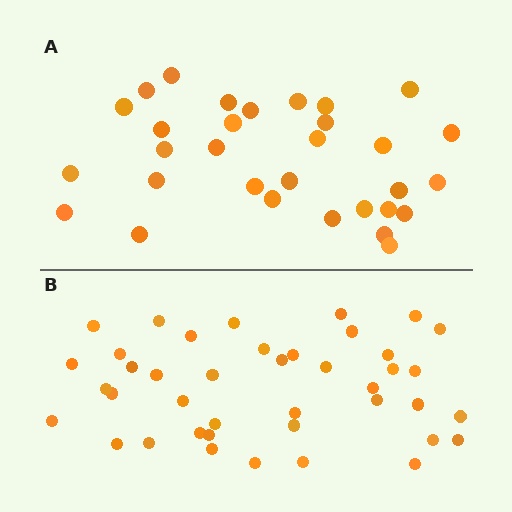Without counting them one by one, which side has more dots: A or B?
Region B (the bottom region) has more dots.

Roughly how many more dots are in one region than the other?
Region B has roughly 10 or so more dots than region A.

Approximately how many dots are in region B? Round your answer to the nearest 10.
About 40 dots. (The exact count is 41, which rounds to 40.)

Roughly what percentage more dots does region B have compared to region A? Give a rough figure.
About 30% more.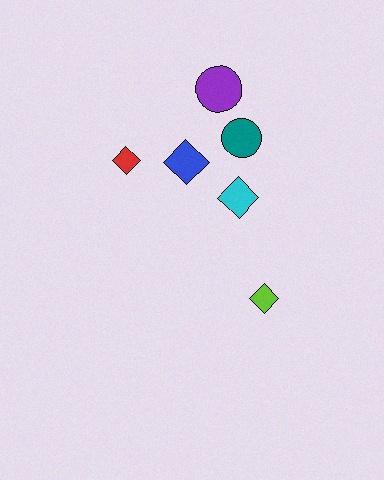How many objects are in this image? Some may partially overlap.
There are 6 objects.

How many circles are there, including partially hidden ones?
There are 2 circles.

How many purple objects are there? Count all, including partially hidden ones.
There is 1 purple object.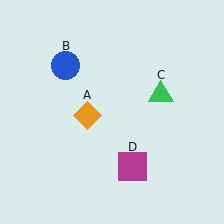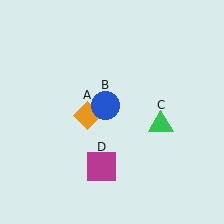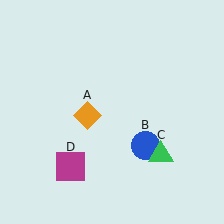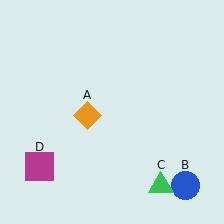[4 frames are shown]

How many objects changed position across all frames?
3 objects changed position: blue circle (object B), green triangle (object C), magenta square (object D).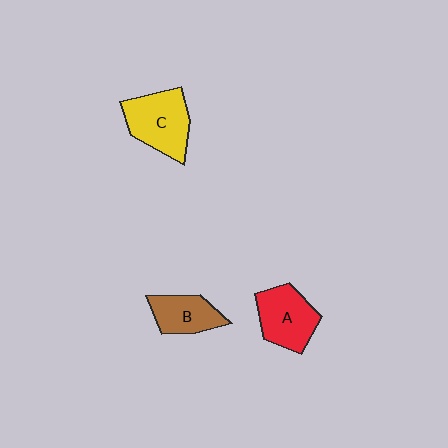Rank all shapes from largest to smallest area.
From largest to smallest: C (yellow), A (red), B (brown).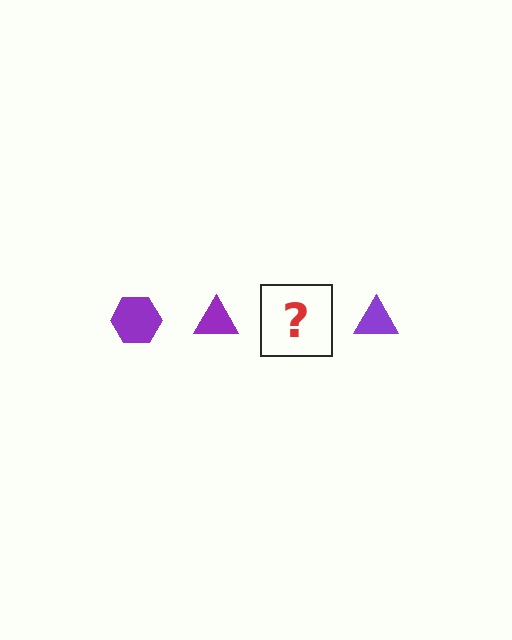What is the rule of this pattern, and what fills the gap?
The rule is that the pattern cycles through hexagon, triangle shapes in purple. The gap should be filled with a purple hexagon.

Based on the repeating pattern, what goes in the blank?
The blank should be a purple hexagon.